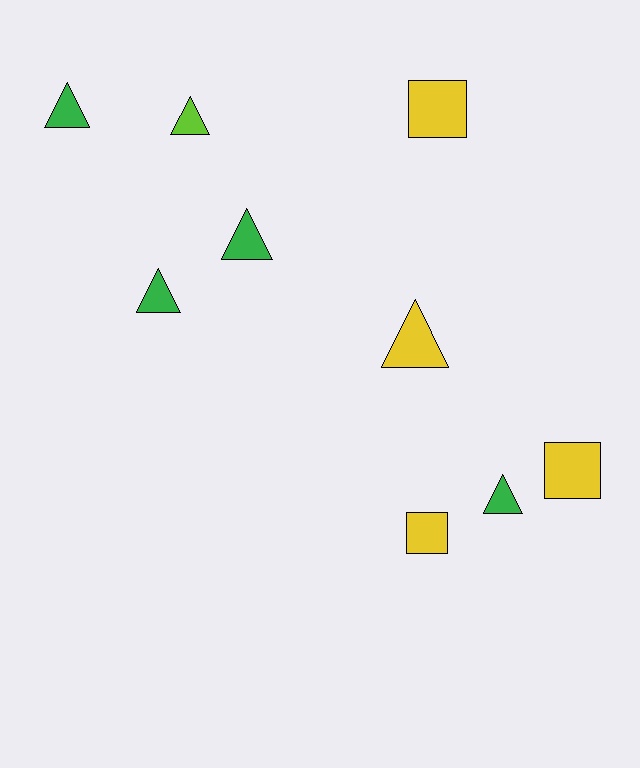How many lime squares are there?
There are no lime squares.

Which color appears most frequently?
Green, with 4 objects.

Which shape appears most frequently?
Triangle, with 6 objects.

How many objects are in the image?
There are 9 objects.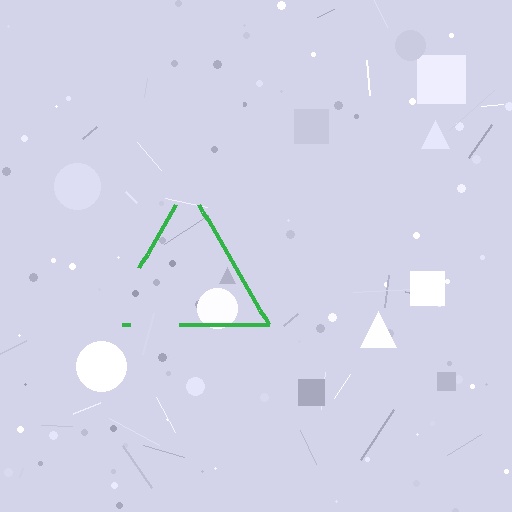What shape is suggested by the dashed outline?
The dashed outline suggests a triangle.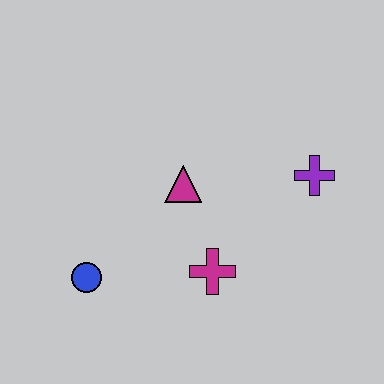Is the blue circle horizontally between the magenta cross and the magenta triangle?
No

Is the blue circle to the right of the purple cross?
No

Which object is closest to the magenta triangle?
The magenta cross is closest to the magenta triangle.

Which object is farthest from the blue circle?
The purple cross is farthest from the blue circle.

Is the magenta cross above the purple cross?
No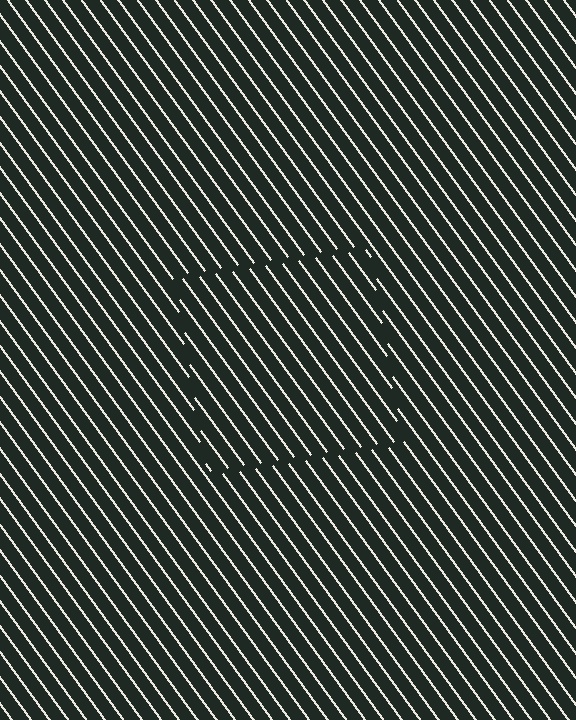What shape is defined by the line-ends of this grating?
An illusory square. The interior of the shape contains the same grating, shifted by half a period — the contour is defined by the phase discontinuity where line-ends from the inner and outer gratings abut.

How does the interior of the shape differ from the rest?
The interior of the shape contains the same grating, shifted by half a period — the contour is defined by the phase discontinuity where line-ends from the inner and outer gratings abut.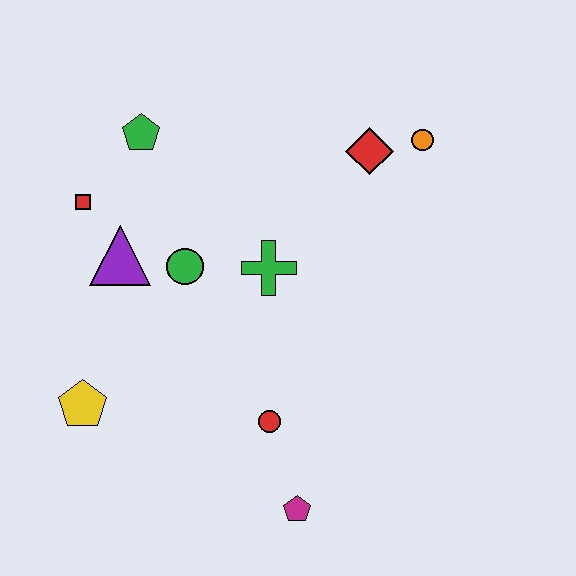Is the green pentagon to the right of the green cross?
No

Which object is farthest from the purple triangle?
The orange circle is farthest from the purple triangle.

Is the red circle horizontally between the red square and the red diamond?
Yes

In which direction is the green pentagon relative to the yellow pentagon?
The green pentagon is above the yellow pentagon.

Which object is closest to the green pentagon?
The red square is closest to the green pentagon.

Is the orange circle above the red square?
Yes